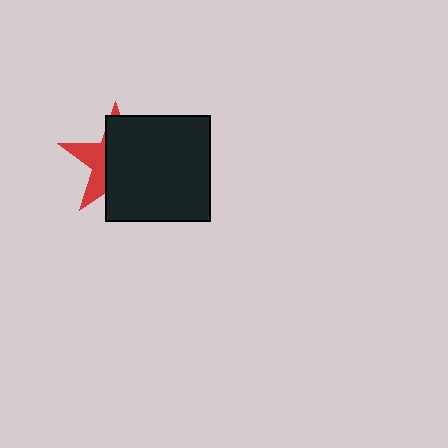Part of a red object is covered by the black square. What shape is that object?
It is a star.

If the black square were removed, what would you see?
You would see the complete red star.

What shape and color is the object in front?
The object in front is a black square.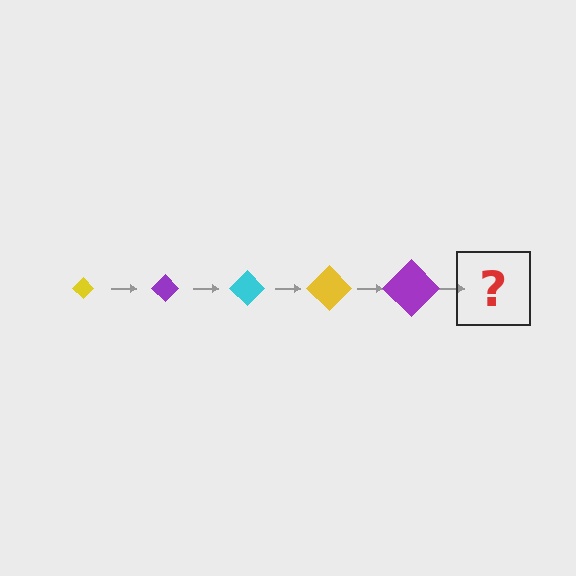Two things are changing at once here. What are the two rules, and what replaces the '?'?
The two rules are that the diamond grows larger each step and the color cycles through yellow, purple, and cyan. The '?' should be a cyan diamond, larger than the previous one.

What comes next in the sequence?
The next element should be a cyan diamond, larger than the previous one.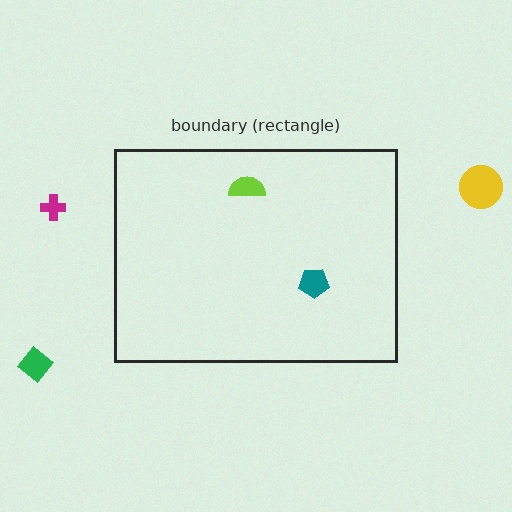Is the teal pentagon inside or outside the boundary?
Inside.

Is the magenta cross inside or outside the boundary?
Outside.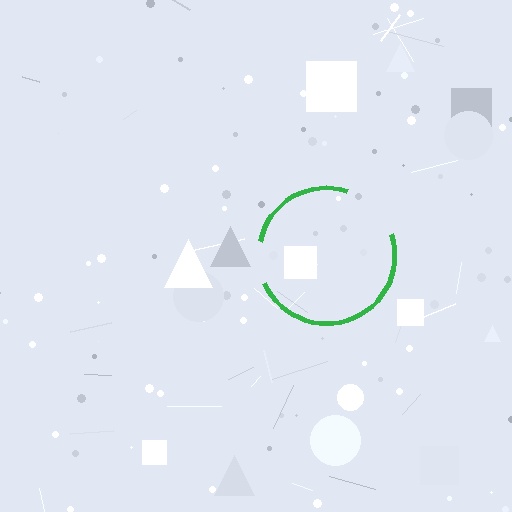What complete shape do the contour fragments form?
The contour fragments form a circle.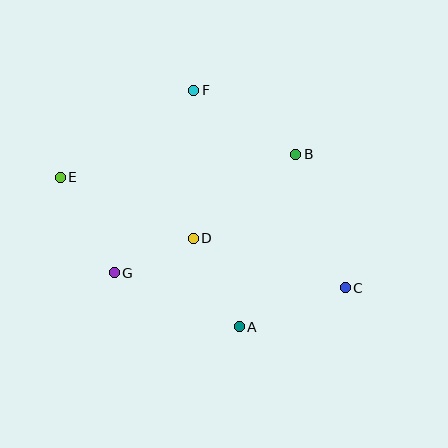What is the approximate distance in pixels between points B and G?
The distance between B and G is approximately 217 pixels.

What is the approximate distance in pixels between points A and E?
The distance between A and E is approximately 233 pixels.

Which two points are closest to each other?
Points D and G are closest to each other.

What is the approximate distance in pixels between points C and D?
The distance between C and D is approximately 160 pixels.